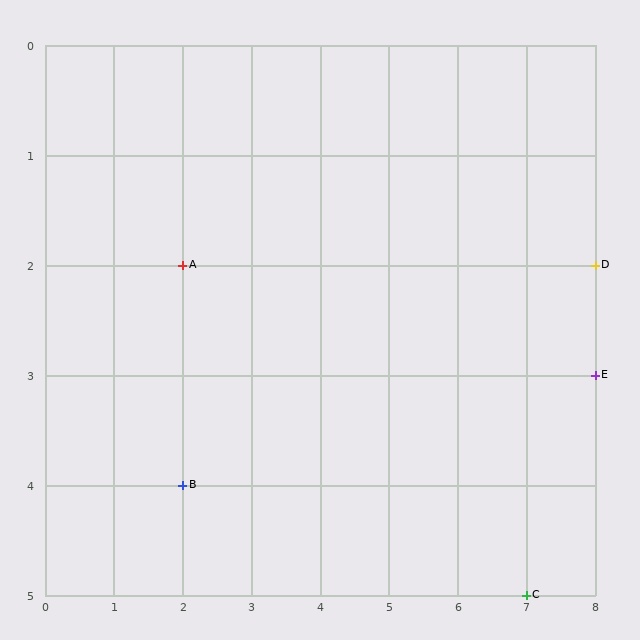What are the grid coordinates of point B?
Point B is at grid coordinates (2, 4).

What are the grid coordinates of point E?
Point E is at grid coordinates (8, 3).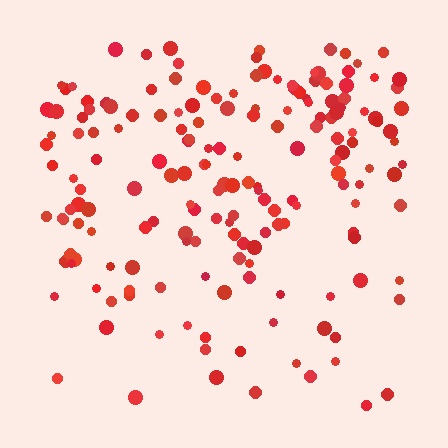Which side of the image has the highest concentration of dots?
The top.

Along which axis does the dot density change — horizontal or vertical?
Vertical.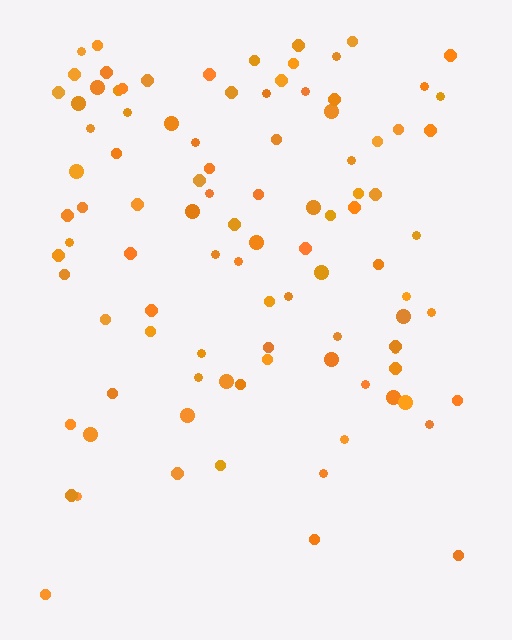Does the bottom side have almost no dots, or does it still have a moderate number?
Still a moderate number, just noticeably fewer than the top.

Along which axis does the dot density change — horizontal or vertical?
Vertical.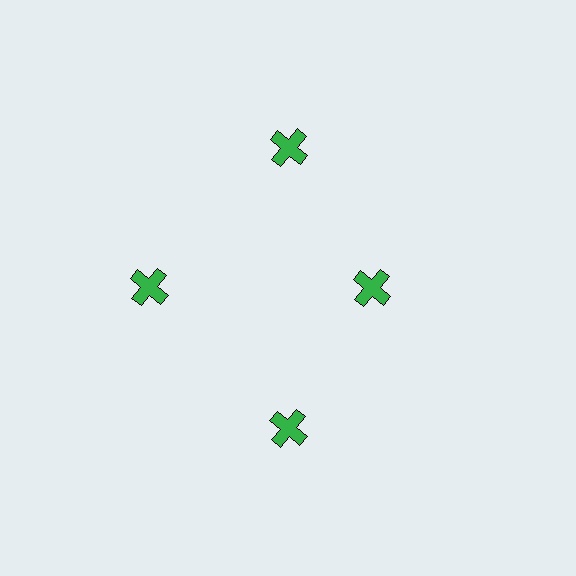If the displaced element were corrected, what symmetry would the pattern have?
It would have 4-fold rotational symmetry — the pattern would map onto itself every 90 degrees.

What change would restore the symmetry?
The symmetry would be restored by moving it outward, back onto the ring so that all 4 crosses sit at equal angles and equal distance from the center.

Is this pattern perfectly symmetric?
No. The 4 green crosses are arranged in a ring, but one element near the 3 o'clock position is pulled inward toward the center, breaking the 4-fold rotational symmetry.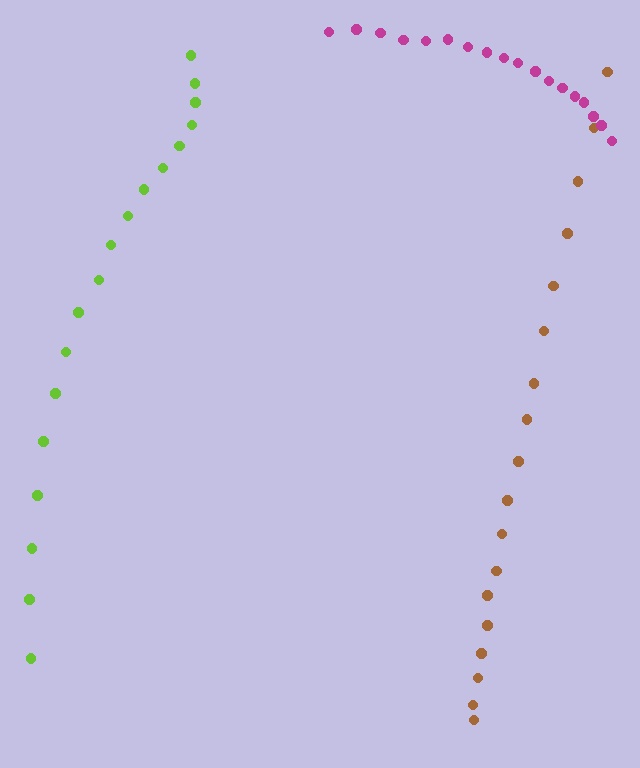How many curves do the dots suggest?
There are 3 distinct paths.